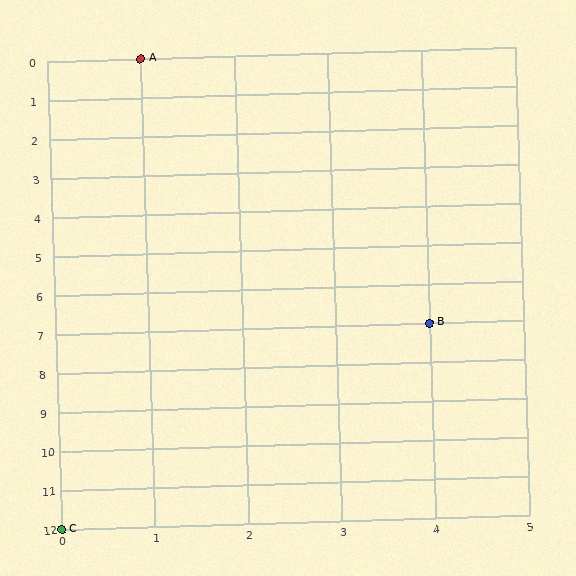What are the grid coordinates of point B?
Point B is at grid coordinates (4, 7).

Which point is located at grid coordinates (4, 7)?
Point B is at (4, 7).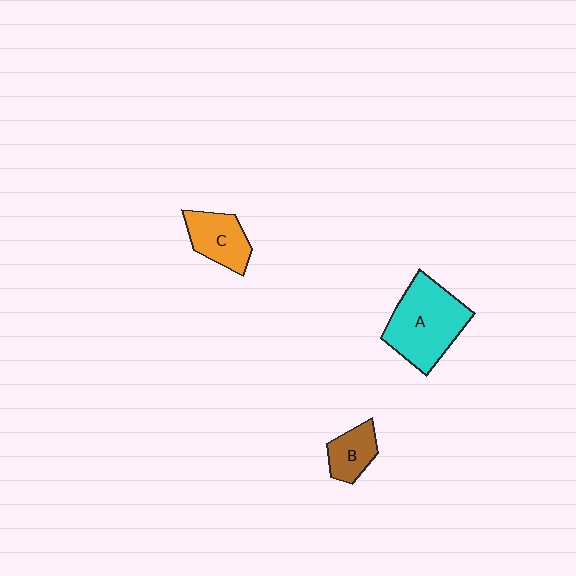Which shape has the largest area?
Shape A (cyan).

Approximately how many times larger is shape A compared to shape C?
Approximately 1.8 times.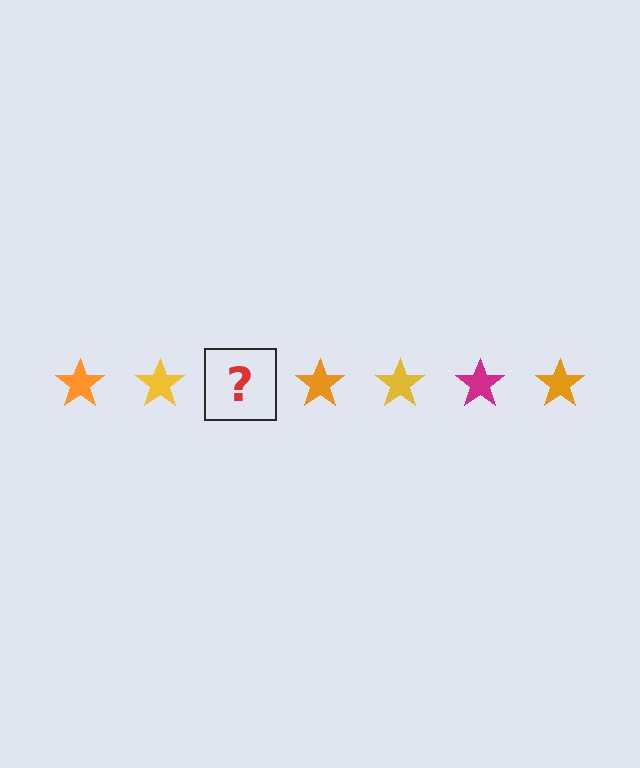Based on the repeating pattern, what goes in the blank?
The blank should be a magenta star.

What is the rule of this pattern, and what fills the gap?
The rule is that the pattern cycles through orange, yellow, magenta stars. The gap should be filled with a magenta star.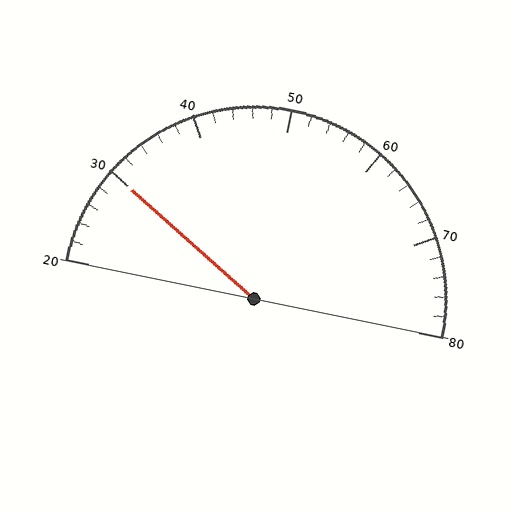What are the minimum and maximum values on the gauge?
The gauge ranges from 20 to 80.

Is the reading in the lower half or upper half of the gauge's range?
The reading is in the lower half of the range (20 to 80).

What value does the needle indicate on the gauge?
The needle indicates approximately 30.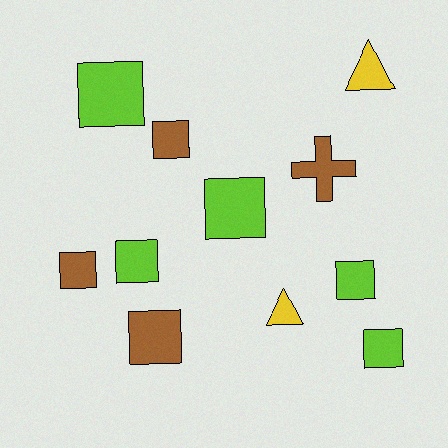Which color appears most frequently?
Lime, with 5 objects.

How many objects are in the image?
There are 11 objects.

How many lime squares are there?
There are 5 lime squares.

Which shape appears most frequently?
Square, with 8 objects.